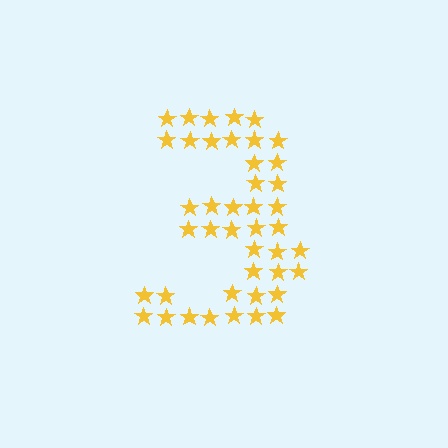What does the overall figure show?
The overall figure shows the digit 3.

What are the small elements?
The small elements are stars.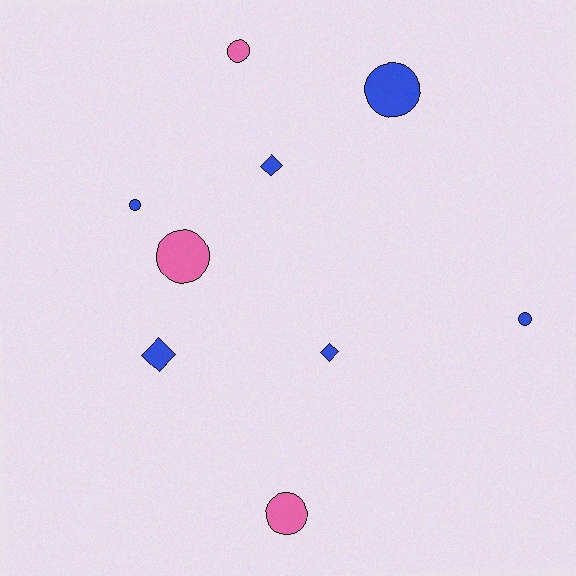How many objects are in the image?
There are 9 objects.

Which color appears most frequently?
Blue, with 6 objects.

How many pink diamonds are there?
There are no pink diamonds.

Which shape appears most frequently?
Circle, with 6 objects.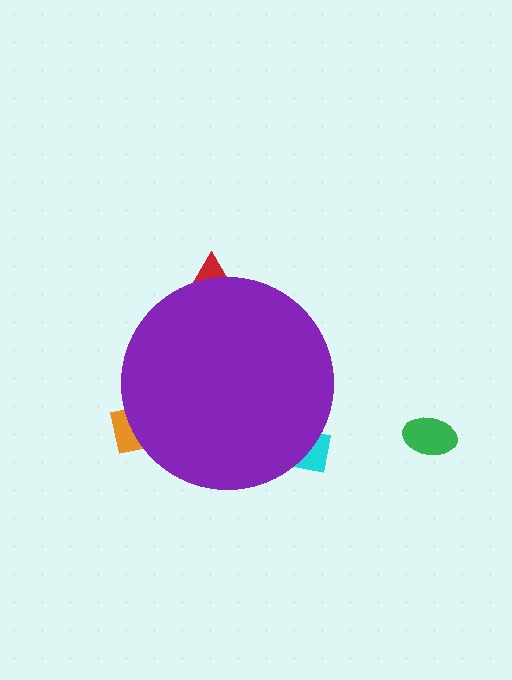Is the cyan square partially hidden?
Yes, the cyan square is partially hidden behind the purple circle.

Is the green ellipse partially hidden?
No, the green ellipse is fully visible.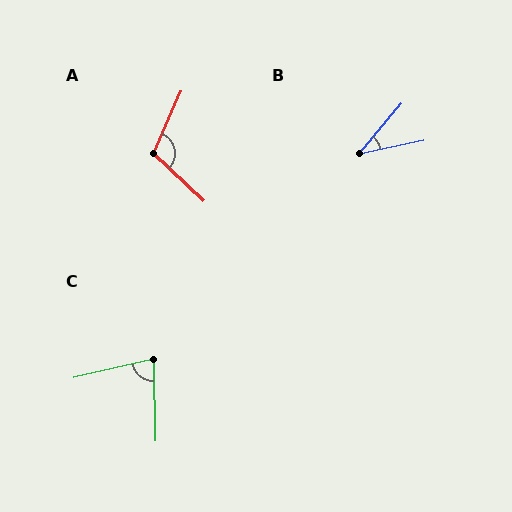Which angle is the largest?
A, at approximately 109 degrees.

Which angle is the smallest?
B, at approximately 38 degrees.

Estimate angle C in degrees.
Approximately 78 degrees.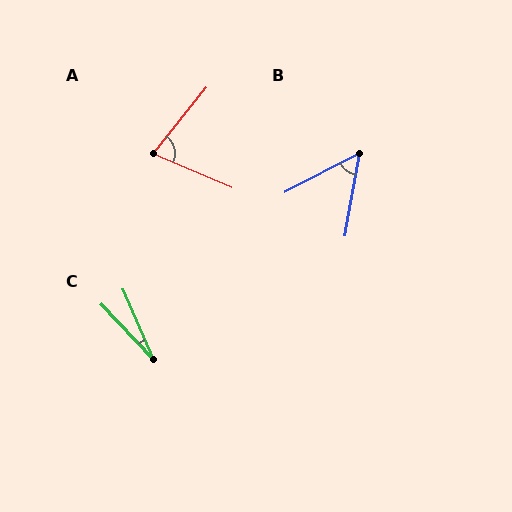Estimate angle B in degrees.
Approximately 53 degrees.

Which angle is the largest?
A, at approximately 74 degrees.